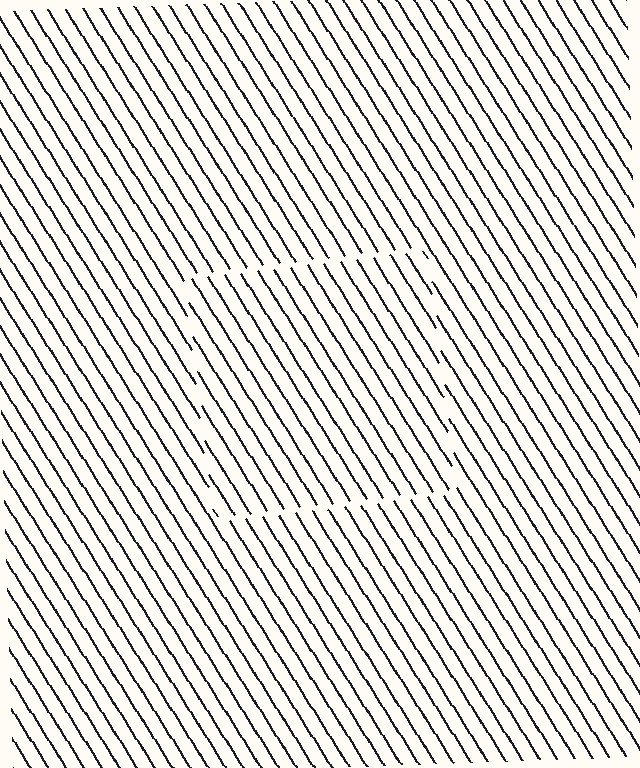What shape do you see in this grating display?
An illusory square. The interior of the shape contains the same grating, shifted by half a period — the contour is defined by the phase discontinuity where line-ends from the inner and outer gratings abut.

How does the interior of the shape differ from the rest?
The interior of the shape contains the same grating, shifted by half a period — the contour is defined by the phase discontinuity where line-ends from the inner and outer gratings abut.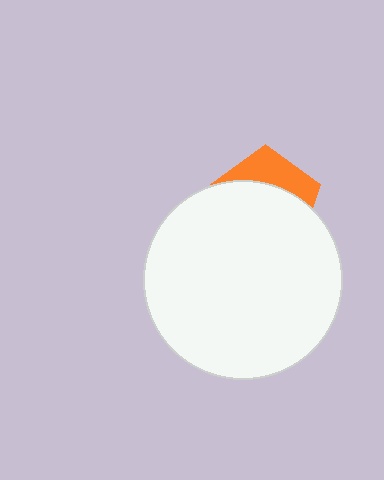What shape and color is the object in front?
The object in front is a white circle.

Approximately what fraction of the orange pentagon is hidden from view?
Roughly 68% of the orange pentagon is hidden behind the white circle.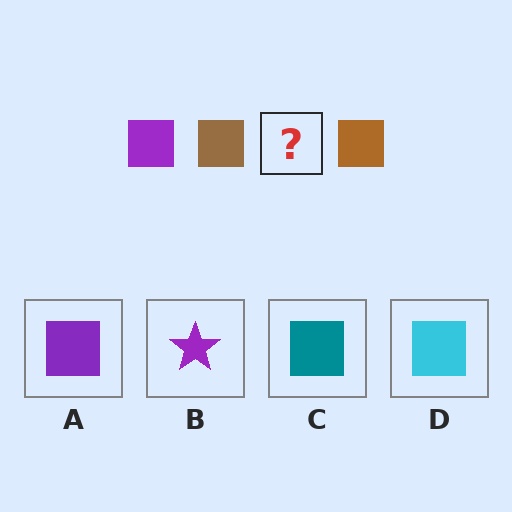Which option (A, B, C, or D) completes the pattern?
A.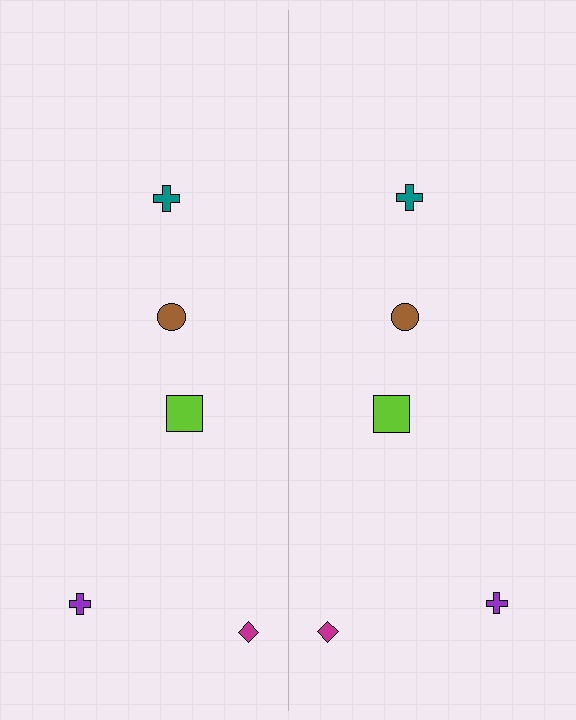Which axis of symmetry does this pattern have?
The pattern has a vertical axis of symmetry running through the center of the image.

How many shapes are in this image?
There are 10 shapes in this image.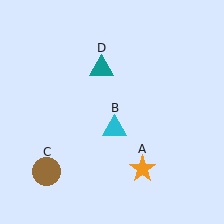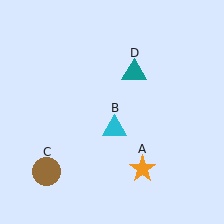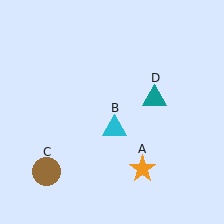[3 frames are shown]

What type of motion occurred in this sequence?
The teal triangle (object D) rotated clockwise around the center of the scene.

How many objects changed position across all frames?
1 object changed position: teal triangle (object D).